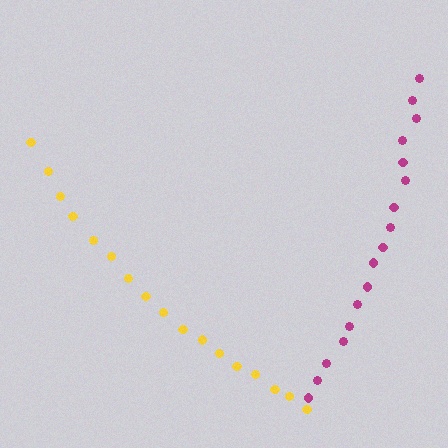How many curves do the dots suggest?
There are 2 distinct paths.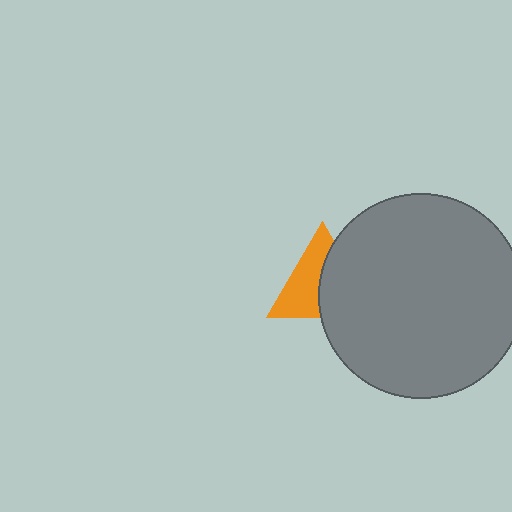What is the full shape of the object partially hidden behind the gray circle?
The partially hidden object is an orange triangle.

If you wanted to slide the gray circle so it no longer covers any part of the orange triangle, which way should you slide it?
Slide it right — that is the most direct way to separate the two shapes.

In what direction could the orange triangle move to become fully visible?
The orange triangle could move left. That would shift it out from behind the gray circle entirely.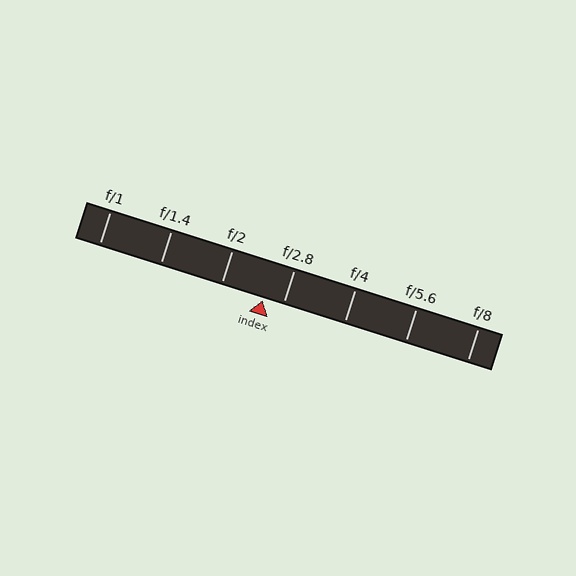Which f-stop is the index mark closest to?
The index mark is closest to f/2.8.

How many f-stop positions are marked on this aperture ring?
There are 7 f-stop positions marked.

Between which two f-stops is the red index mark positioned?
The index mark is between f/2 and f/2.8.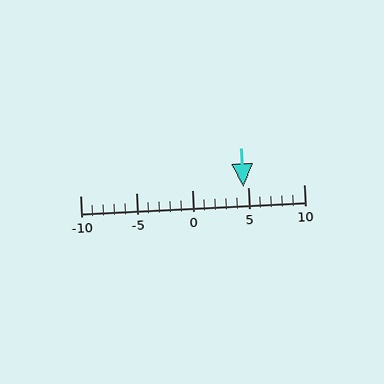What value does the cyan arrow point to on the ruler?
The cyan arrow points to approximately 5.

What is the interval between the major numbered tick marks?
The major tick marks are spaced 5 units apart.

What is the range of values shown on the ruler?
The ruler shows values from -10 to 10.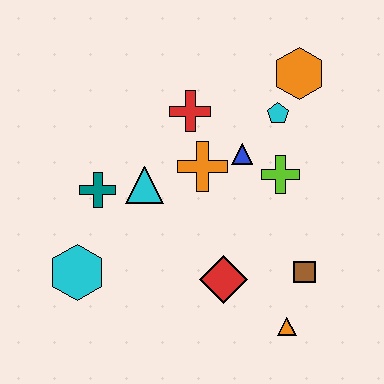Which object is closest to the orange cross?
The blue triangle is closest to the orange cross.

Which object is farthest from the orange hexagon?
The cyan hexagon is farthest from the orange hexagon.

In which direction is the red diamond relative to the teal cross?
The red diamond is to the right of the teal cross.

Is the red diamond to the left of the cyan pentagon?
Yes